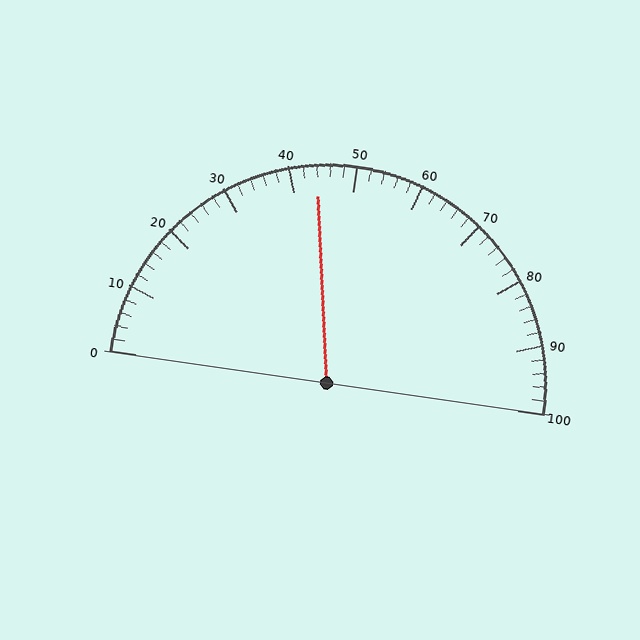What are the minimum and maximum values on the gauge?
The gauge ranges from 0 to 100.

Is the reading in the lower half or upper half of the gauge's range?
The reading is in the lower half of the range (0 to 100).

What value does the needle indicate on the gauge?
The needle indicates approximately 44.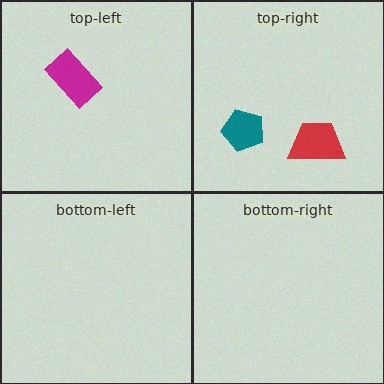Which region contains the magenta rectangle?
The top-left region.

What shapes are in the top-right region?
The teal pentagon, the red trapezoid.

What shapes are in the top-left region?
The magenta rectangle.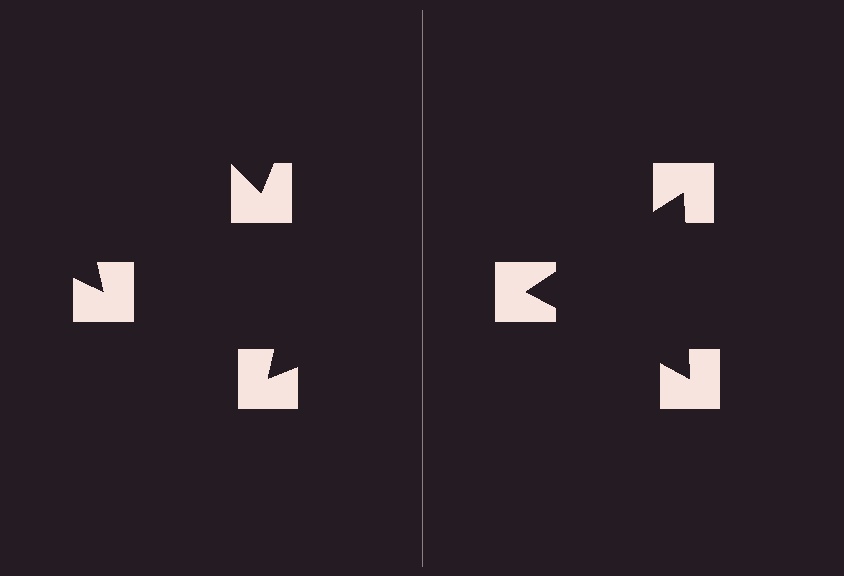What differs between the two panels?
The notched squares are positioned identically on both sides; only the wedge orientations differ. On the right they align to a triangle; on the left they are misaligned.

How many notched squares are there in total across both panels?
6 — 3 on each side.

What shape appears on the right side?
An illusory triangle.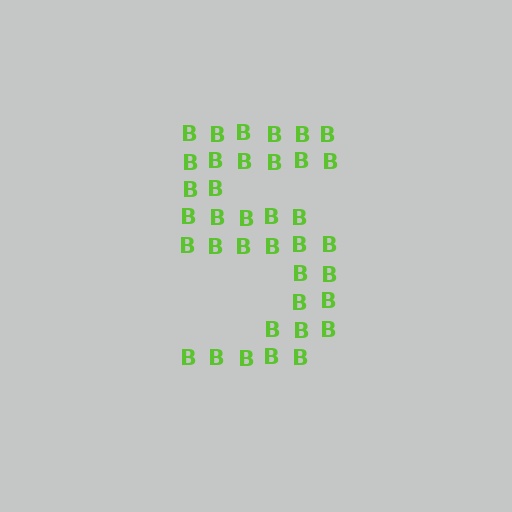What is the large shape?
The large shape is the digit 5.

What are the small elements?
The small elements are letter B's.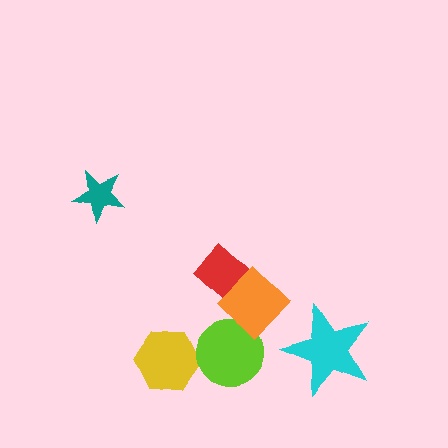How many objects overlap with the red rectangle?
1 object overlaps with the red rectangle.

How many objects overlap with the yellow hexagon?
0 objects overlap with the yellow hexagon.